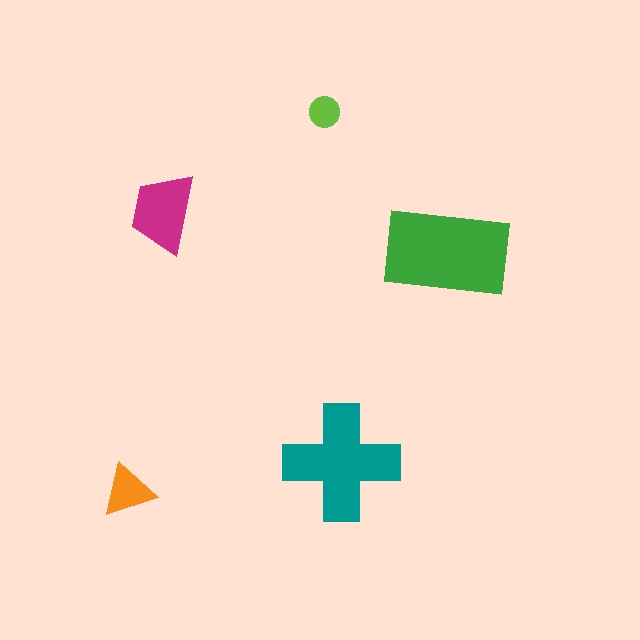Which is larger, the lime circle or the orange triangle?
The orange triangle.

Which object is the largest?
The green rectangle.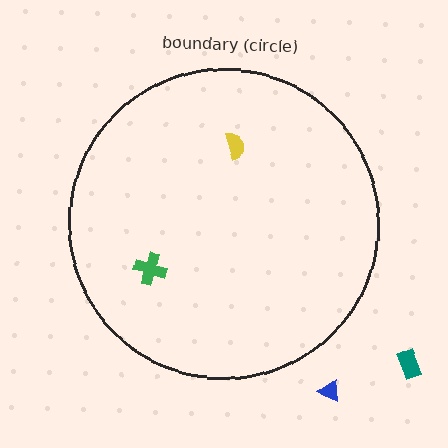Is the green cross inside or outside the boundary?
Inside.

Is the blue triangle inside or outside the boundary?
Outside.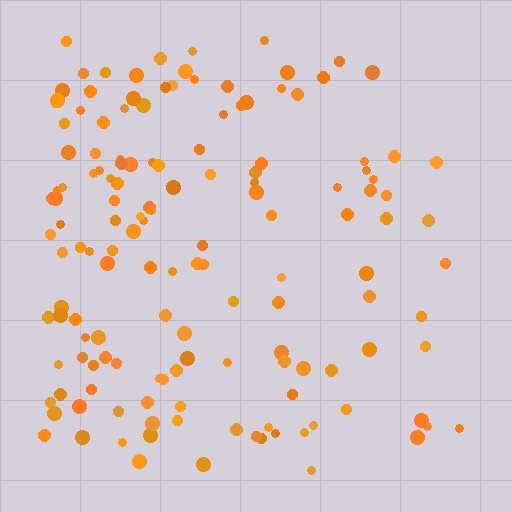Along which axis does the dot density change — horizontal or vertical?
Horizontal.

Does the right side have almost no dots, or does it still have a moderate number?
Still a moderate number, just noticeably fewer than the left.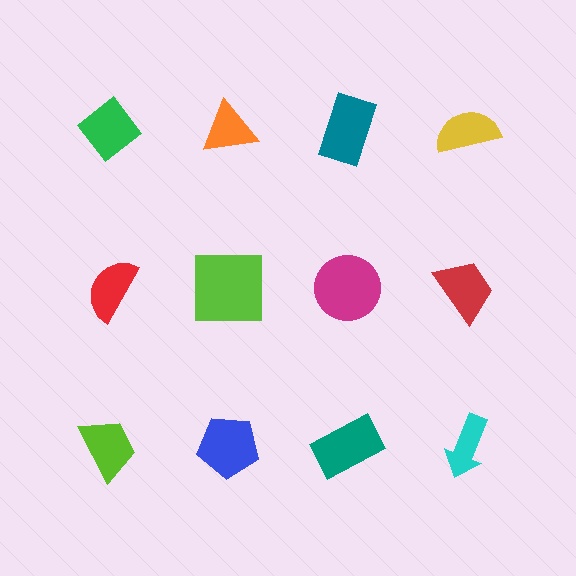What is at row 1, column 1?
A green diamond.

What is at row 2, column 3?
A magenta circle.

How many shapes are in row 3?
4 shapes.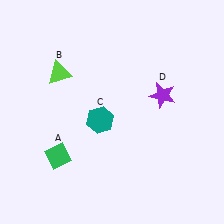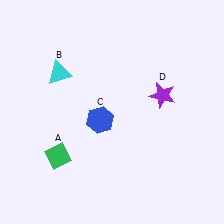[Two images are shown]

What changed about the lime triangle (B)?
In Image 1, B is lime. In Image 2, it changed to cyan.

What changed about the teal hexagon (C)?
In Image 1, C is teal. In Image 2, it changed to blue.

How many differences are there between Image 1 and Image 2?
There are 2 differences between the two images.